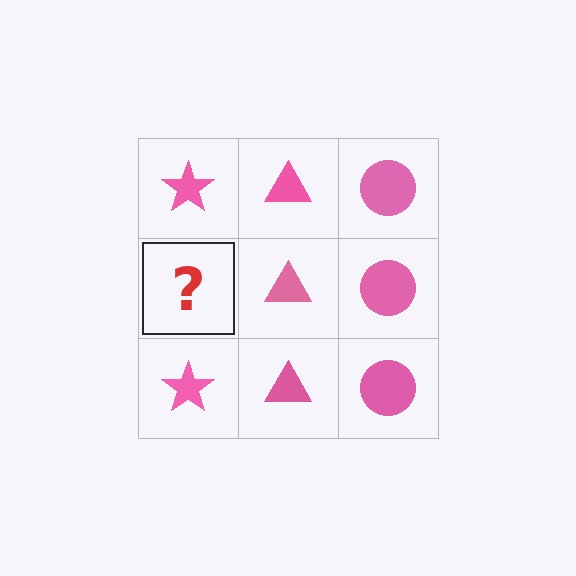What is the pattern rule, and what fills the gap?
The rule is that each column has a consistent shape. The gap should be filled with a pink star.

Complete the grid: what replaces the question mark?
The question mark should be replaced with a pink star.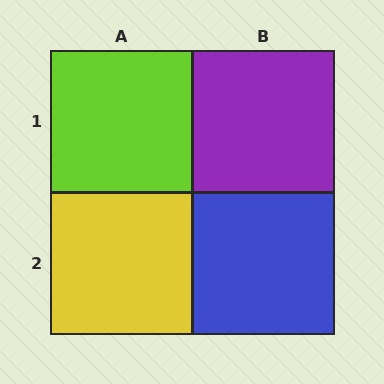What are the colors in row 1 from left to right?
Lime, purple.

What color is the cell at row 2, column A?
Yellow.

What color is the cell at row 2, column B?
Blue.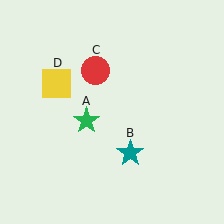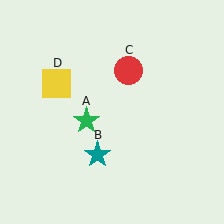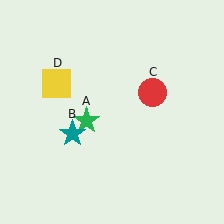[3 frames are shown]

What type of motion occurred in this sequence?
The teal star (object B), red circle (object C) rotated clockwise around the center of the scene.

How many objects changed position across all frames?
2 objects changed position: teal star (object B), red circle (object C).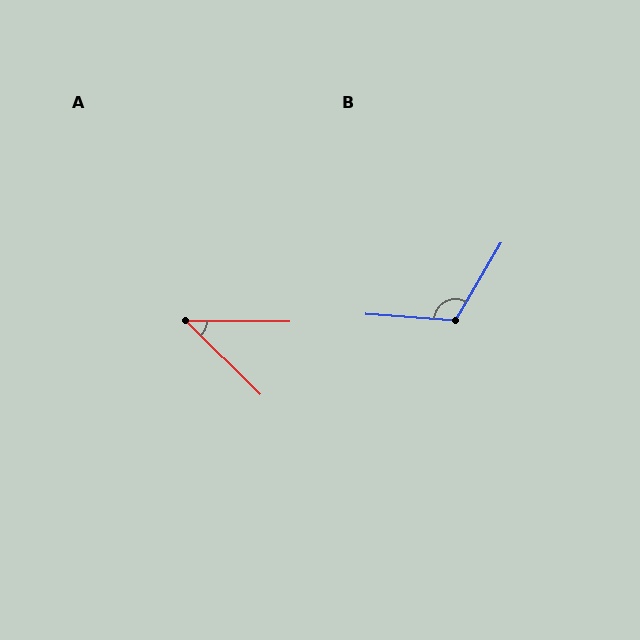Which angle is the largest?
B, at approximately 116 degrees.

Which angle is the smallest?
A, at approximately 44 degrees.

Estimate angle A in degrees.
Approximately 44 degrees.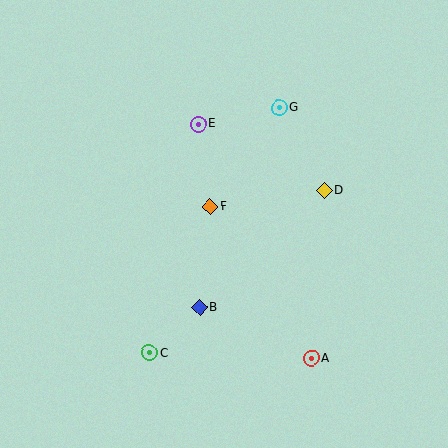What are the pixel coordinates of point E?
Point E is at (199, 124).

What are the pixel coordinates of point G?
Point G is at (279, 108).